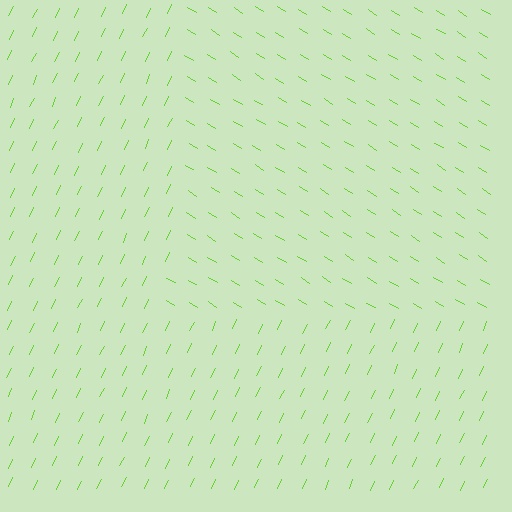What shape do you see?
I see a rectangle.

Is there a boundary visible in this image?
Yes, there is a texture boundary formed by a change in line orientation.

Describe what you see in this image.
The image is filled with small lime line segments. A rectangle region in the image has lines oriented differently from the surrounding lines, creating a visible texture boundary.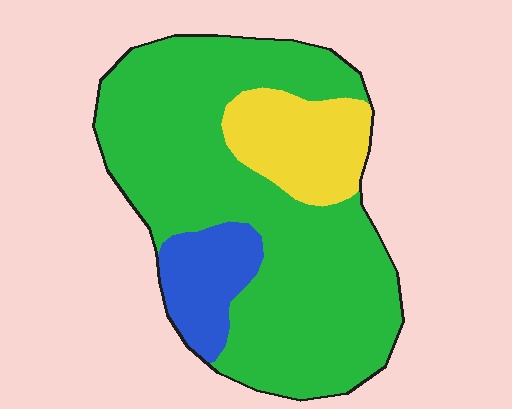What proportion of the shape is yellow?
Yellow covers roughly 15% of the shape.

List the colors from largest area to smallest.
From largest to smallest: green, yellow, blue.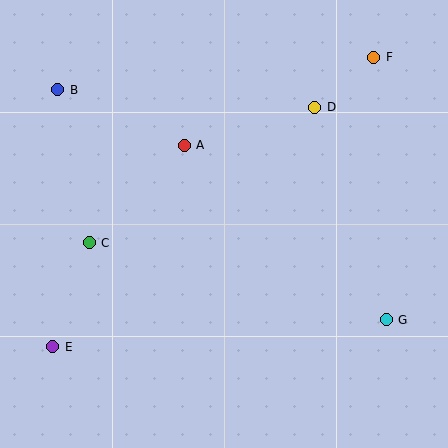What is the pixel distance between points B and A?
The distance between B and A is 139 pixels.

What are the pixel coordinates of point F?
Point F is at (374, 57).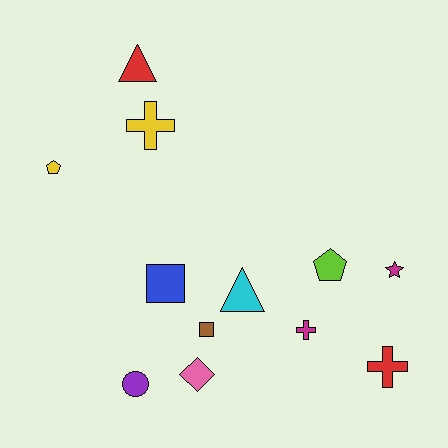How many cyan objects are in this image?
There is 1 cyan object.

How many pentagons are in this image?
There are 2 pentagons.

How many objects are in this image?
There are 12 objects.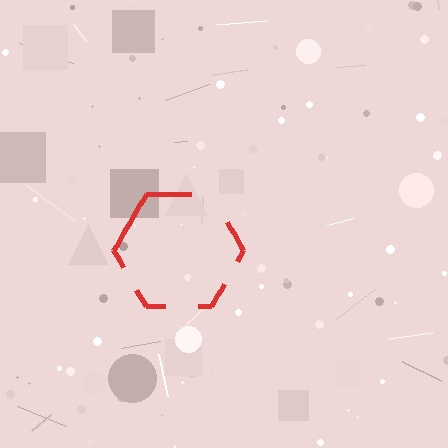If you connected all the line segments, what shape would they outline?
They would outline a hexagon.